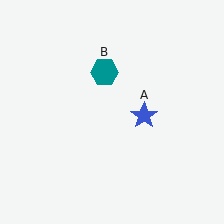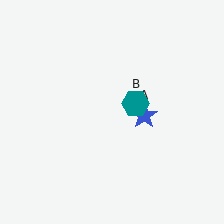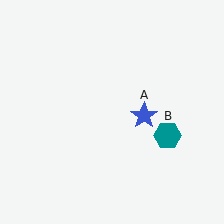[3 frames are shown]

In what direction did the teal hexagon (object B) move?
The teal hexagon (object B) moved down and to the right.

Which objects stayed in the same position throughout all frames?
Blue star (object A) remained stationary.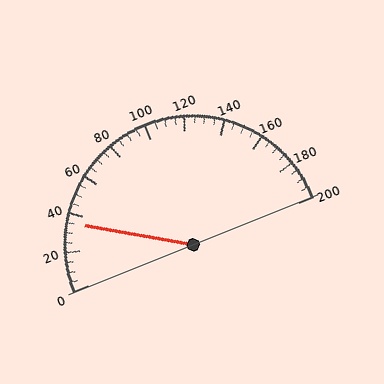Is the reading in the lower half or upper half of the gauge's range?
The reading is in the lower half of the range (0 to 200).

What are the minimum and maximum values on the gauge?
The gauge ranges from 0 to 200.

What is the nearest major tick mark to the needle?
The nearest major tick mark is 40.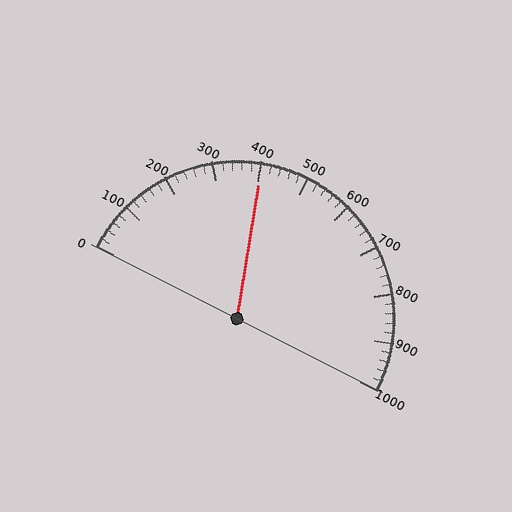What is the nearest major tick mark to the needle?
The nearest major tick mark is 400.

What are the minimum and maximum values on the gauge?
The gauge ranges from 0 to 1000.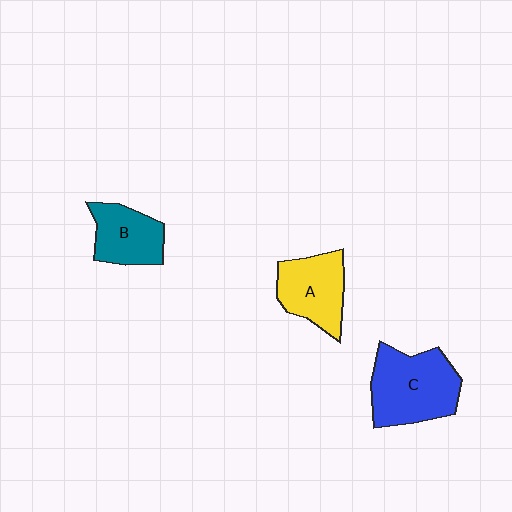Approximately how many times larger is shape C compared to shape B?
Approximately 1.6 times.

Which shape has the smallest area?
Shape B (teal).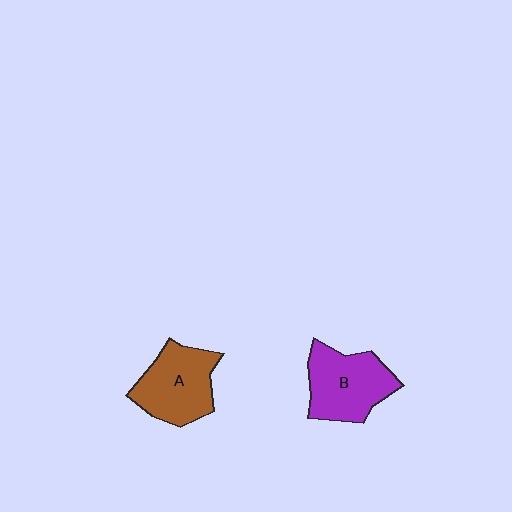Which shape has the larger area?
Shape B (purple).